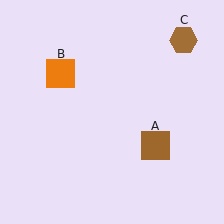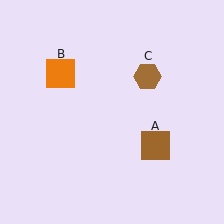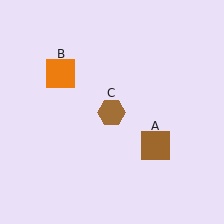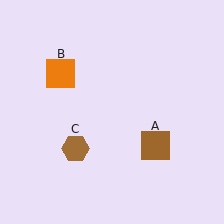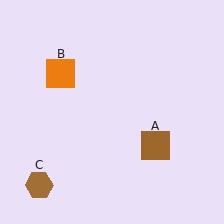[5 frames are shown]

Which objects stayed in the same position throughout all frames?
Brown square (object A) and orange square (object B) remained stationary.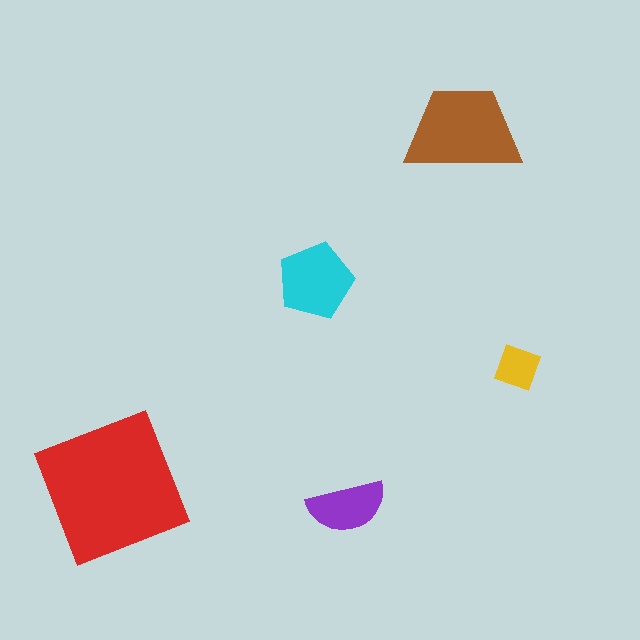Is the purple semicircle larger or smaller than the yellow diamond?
Larger.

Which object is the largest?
The red square.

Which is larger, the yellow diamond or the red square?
The red square.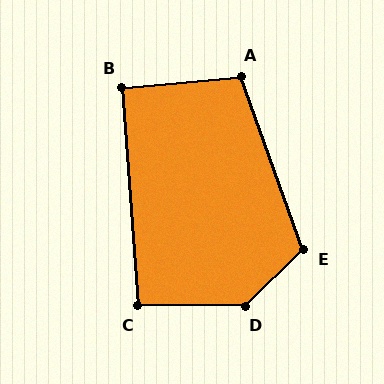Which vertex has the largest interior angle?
D, at approximately 136 degrees.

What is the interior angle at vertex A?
Approximately 104 degrees (obtuse).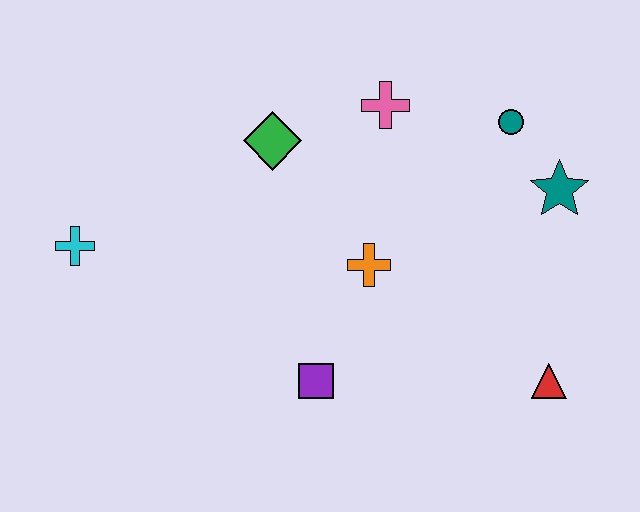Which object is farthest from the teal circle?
The cyan cross is farthest from the teal circle.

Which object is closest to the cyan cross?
The green diamond is closest to the cyan cross.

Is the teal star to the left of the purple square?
No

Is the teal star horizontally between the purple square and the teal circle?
No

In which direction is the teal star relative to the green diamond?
The teal star is to the right of the green diamond.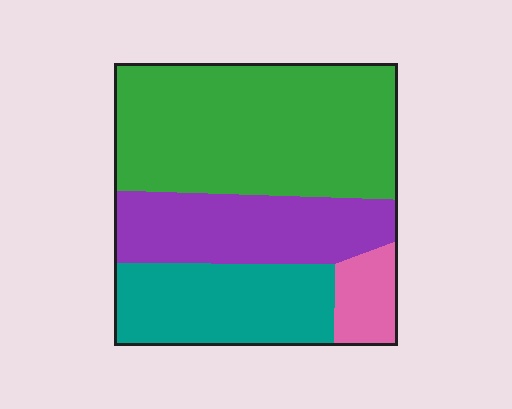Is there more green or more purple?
Green.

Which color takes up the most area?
Green, at roughly 45%.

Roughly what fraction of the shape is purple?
Purple covers around 25% of the shape.